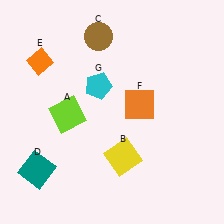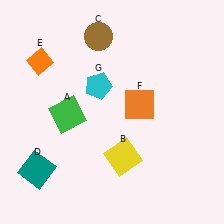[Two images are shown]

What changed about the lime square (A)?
In Image 1, A is lime. In Image 2, it changed to green.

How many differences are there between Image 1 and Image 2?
There is 1 difference between the two images.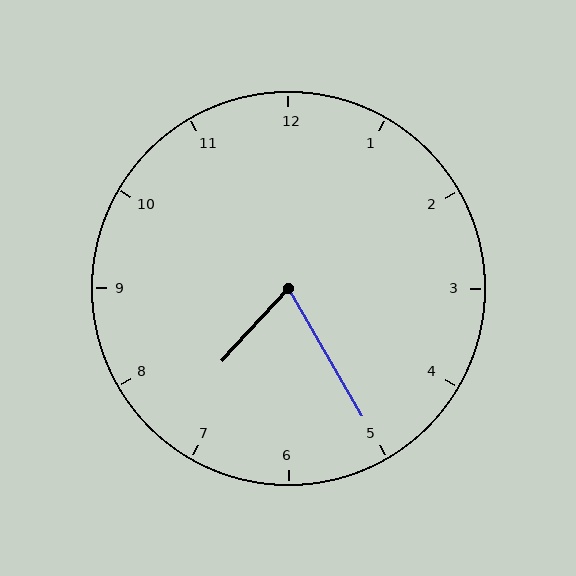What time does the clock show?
7:25.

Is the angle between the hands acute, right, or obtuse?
It is acute.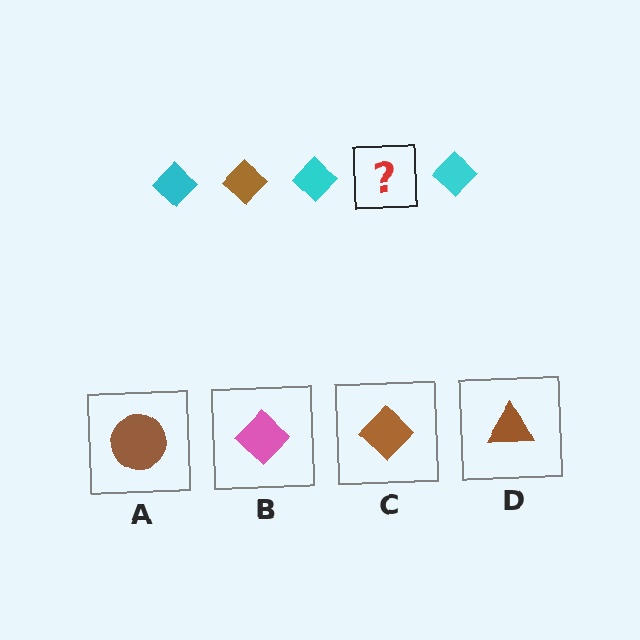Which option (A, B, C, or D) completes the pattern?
C.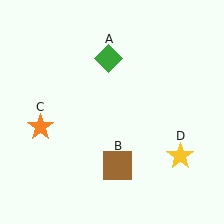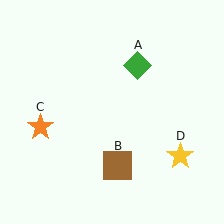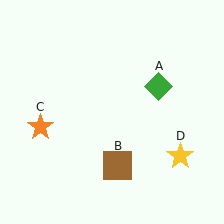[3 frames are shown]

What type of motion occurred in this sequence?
The green diamond (object A) rotated clockwise around the center of the scene.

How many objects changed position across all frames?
1 object changed position: green diamond (object A).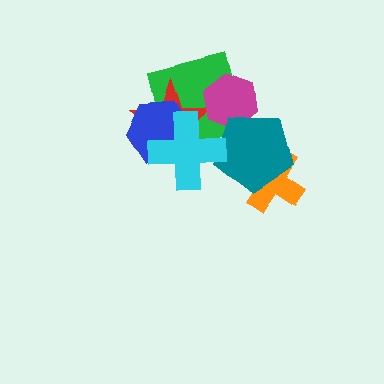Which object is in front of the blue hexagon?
The cyan cross is in front of the blue hexagon.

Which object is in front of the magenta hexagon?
The teal pentagon is in front of the magenta hexagon.